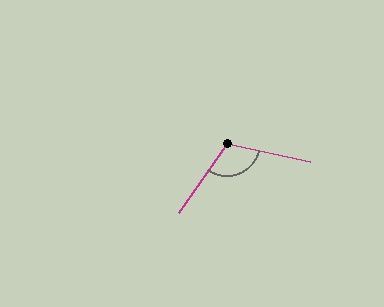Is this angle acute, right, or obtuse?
It is obtuse.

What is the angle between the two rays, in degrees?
Approximately 113 degrees.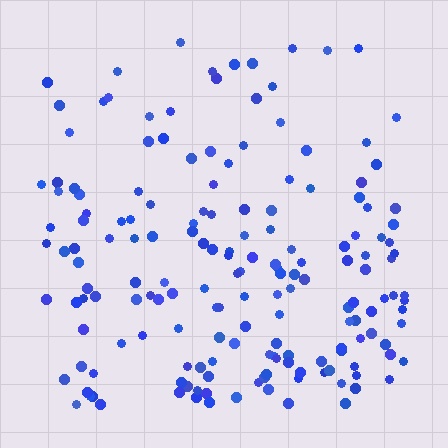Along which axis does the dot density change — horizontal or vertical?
Vertical.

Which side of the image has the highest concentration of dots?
The bottom.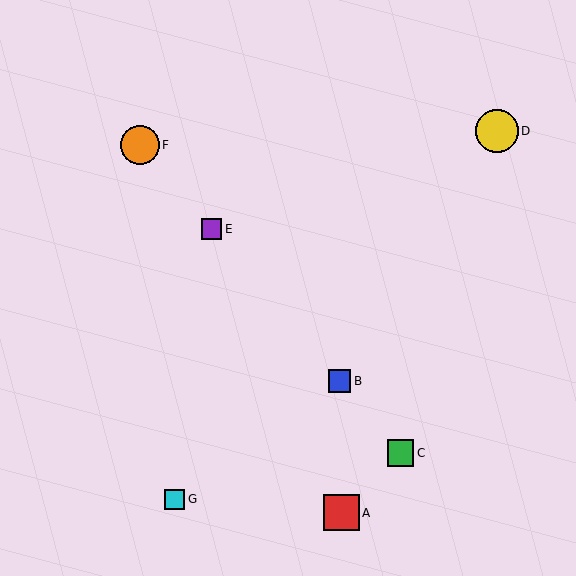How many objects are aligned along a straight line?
4 objects (B, C, E, F) are aligned along a straight line.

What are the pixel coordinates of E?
Object E is at (212, 229).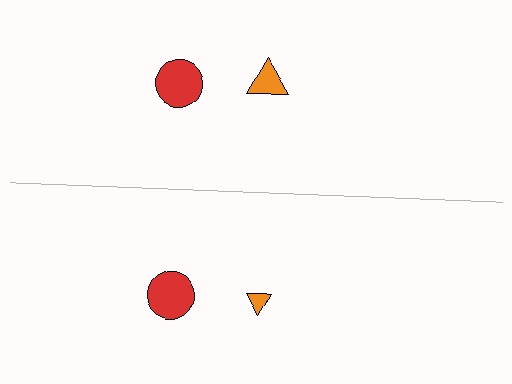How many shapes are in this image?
There are 4 shapes in this image.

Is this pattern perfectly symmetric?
No, the pattern is not perfectly symmetric. The orange triangle on the bottom side has a different size than its mirror counterpart.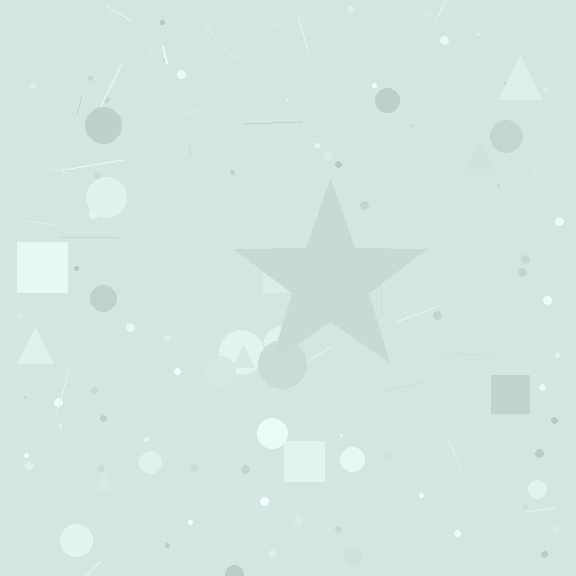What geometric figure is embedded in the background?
A star is embedded in the background.